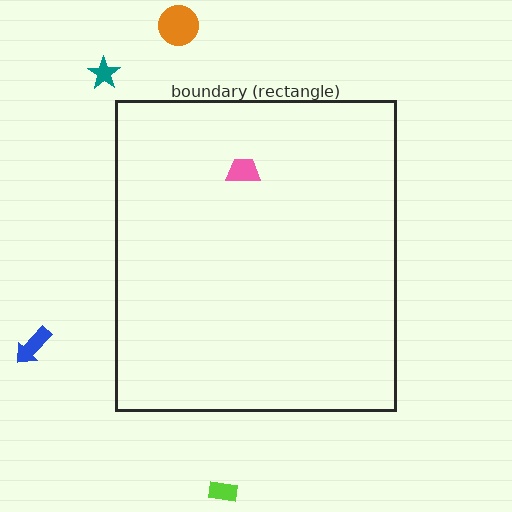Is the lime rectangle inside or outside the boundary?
Outside.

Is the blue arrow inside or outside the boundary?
Outside.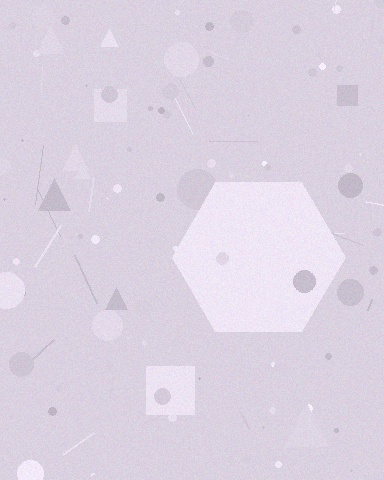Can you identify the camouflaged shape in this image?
The camouflaged shape is a hexagon.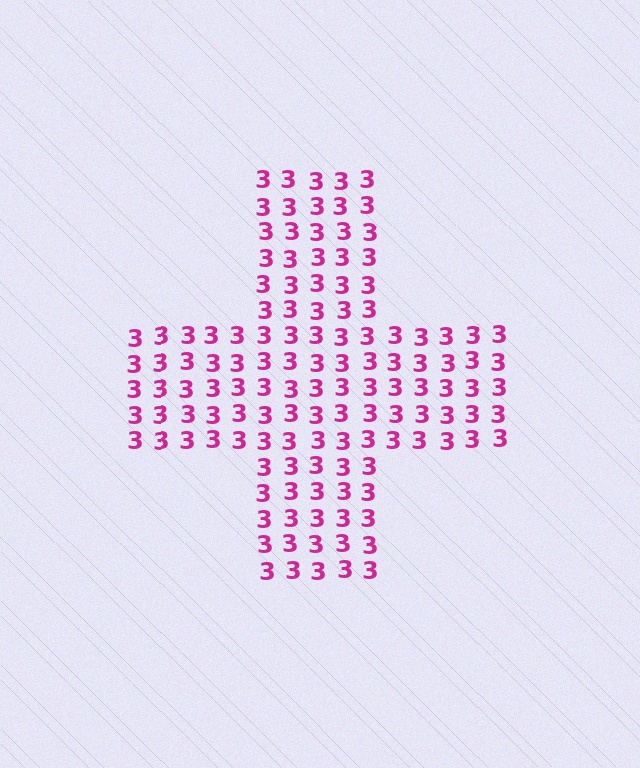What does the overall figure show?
The overall figure shows a cross.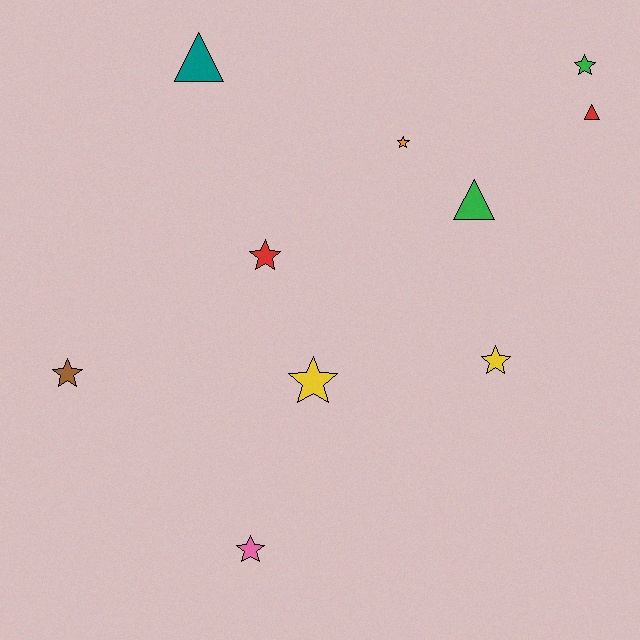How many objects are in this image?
There are 10 objects.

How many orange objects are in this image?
There is 1 orange object.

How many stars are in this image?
There are 7 stars.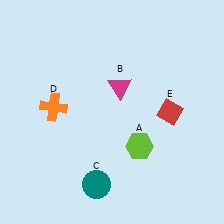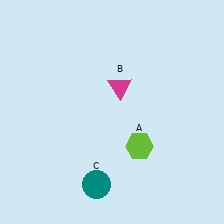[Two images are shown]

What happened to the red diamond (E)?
The red diamond (E) was removed in Image 2. It was in the bottom-right area of Image 1.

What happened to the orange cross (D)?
The orange cross (D) was removed in Image 2. It was in the top-left area of Image 1.